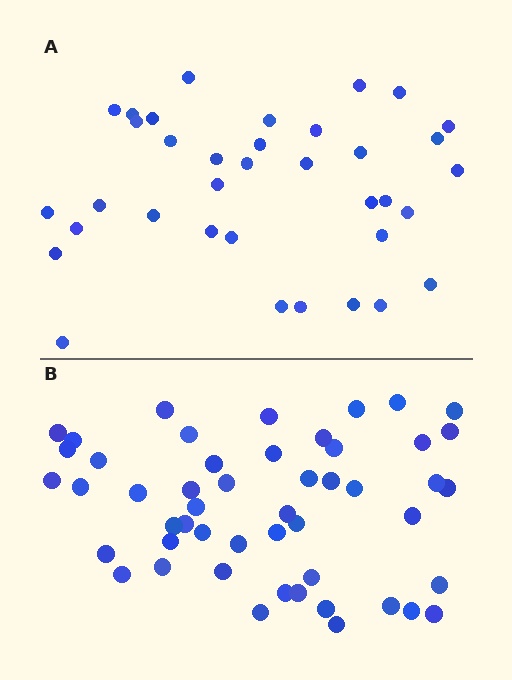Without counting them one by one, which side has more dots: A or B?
Region B (the bottom region) has more dots.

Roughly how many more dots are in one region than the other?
Region B has approximately 15 more dots than region A.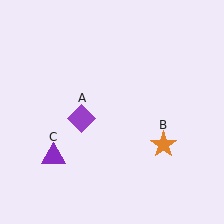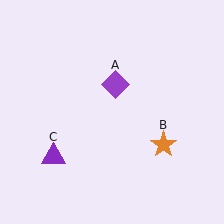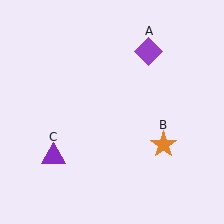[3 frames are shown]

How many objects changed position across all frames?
1 object changed position: purple diamond (object A).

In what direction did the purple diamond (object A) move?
The purple diamond (object A) moved up and to the right.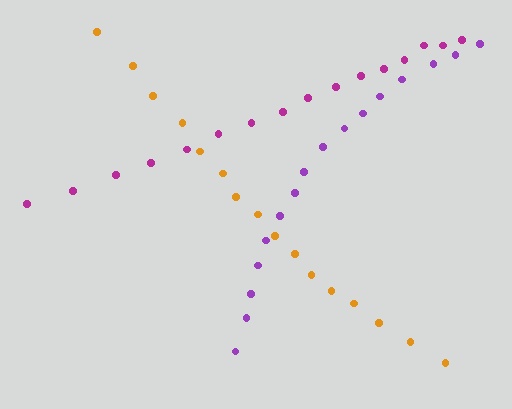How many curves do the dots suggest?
There are 3 distinct paths.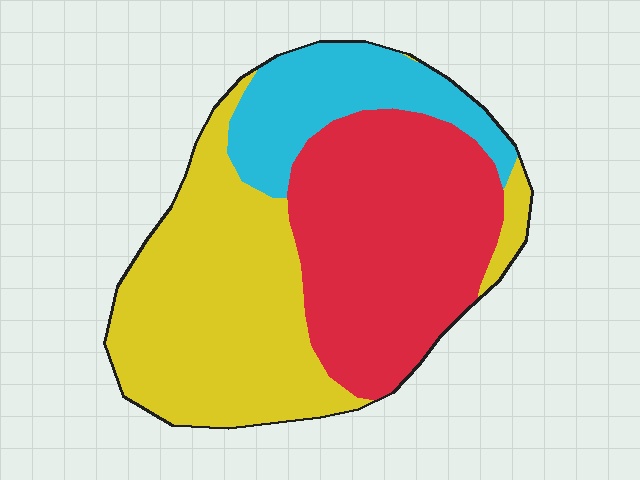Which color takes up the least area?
Cyan, at roughly 20%.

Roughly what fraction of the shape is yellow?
Yellow covers around 40% of the shape.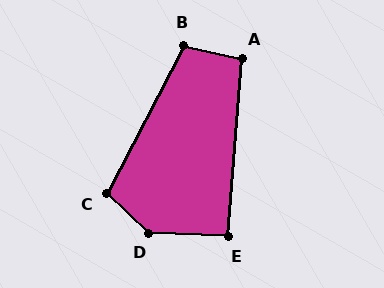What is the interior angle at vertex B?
Approximately 105 degrees (obtuse).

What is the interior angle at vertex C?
Approximately 105 degrees (obtuse).